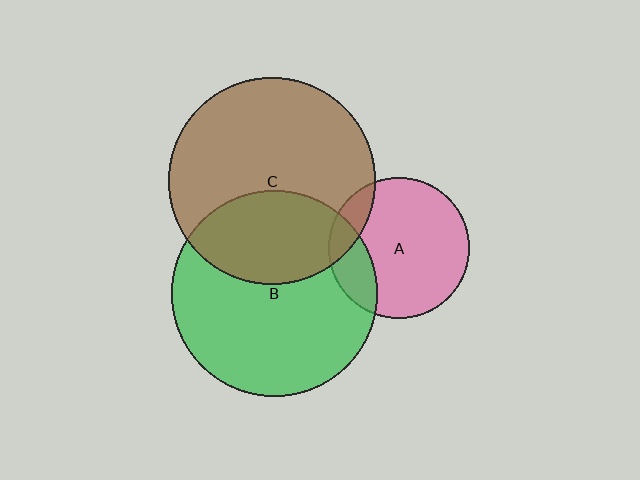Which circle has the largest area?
Circle C (brown).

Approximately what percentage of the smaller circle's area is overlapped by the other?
Approximately 35%.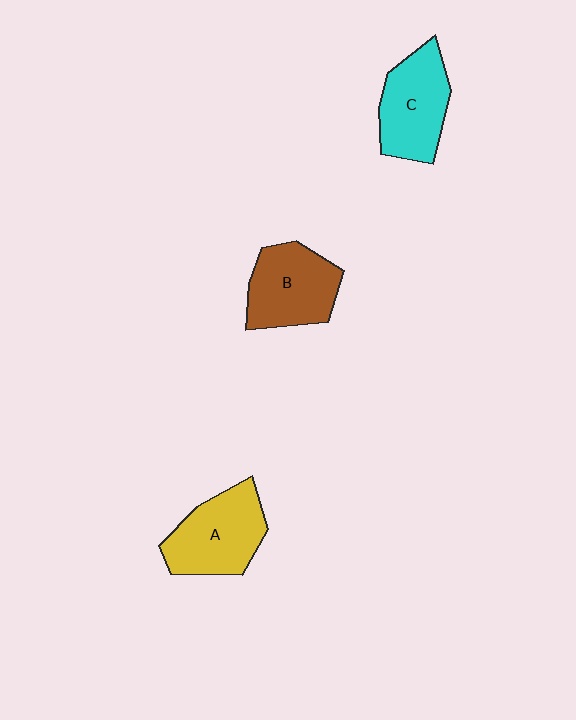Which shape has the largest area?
Shape A (yellow).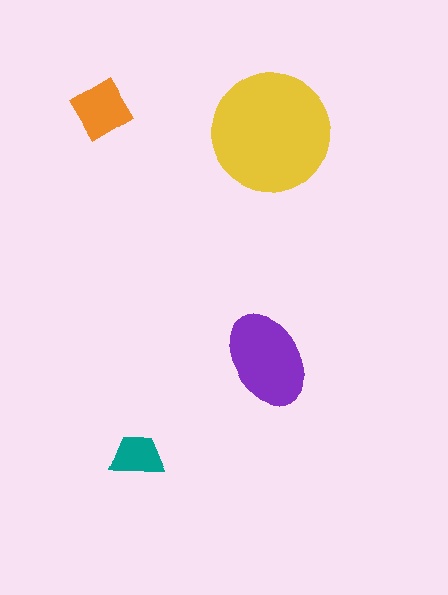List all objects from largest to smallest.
The yellow circle, the purple ellipse, the orange diamond, the teal trapezoid.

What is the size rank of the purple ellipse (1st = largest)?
2nd.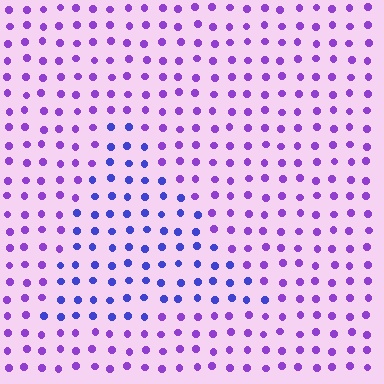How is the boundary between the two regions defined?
The boundary is defined purely by a slight shift in hue (about 36 degrees). Spacing, size, and orientation are identical on both sides.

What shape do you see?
I see a triangle.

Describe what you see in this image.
The image is filled with small purple elements in a uniform arrangement. A triangle-shaped region is visible where the elements are tinted to a slightly different hue, forming a subtle color boundary.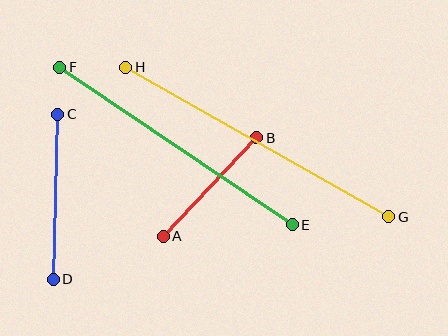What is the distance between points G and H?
The distance is approximately 302 pixels.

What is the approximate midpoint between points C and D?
The midpoint is at approximately (55, 197) pixels.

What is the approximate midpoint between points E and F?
The midpoint is at approximately (176, 146) pixels.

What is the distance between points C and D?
The distance is approximately 165 pixels.